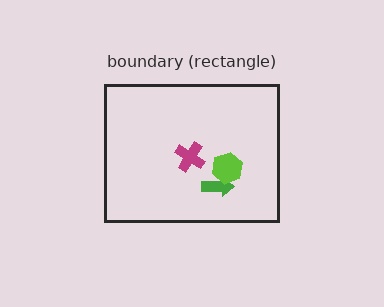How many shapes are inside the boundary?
3 inside, 0 outside.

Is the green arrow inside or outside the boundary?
Inside.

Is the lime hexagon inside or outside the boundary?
Inside.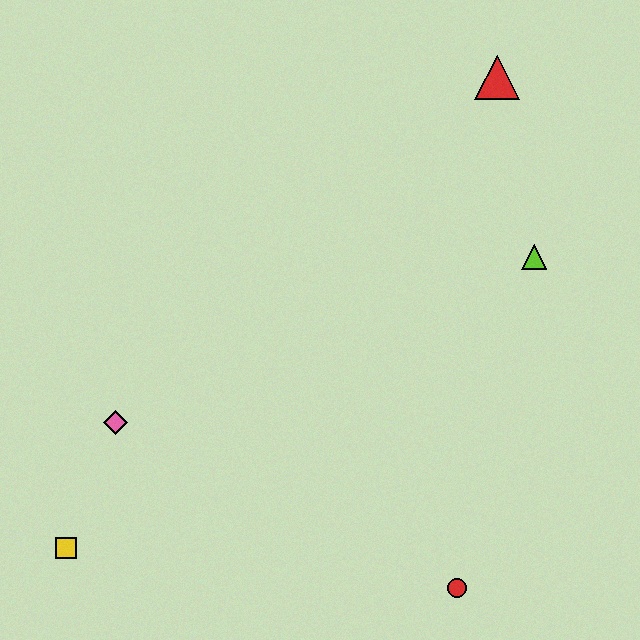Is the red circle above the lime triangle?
No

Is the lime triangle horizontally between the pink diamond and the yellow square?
No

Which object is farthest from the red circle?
The red triangle is farthest from the red circle.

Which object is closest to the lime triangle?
The red triangle is closest to the lime triangle.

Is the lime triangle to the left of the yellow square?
No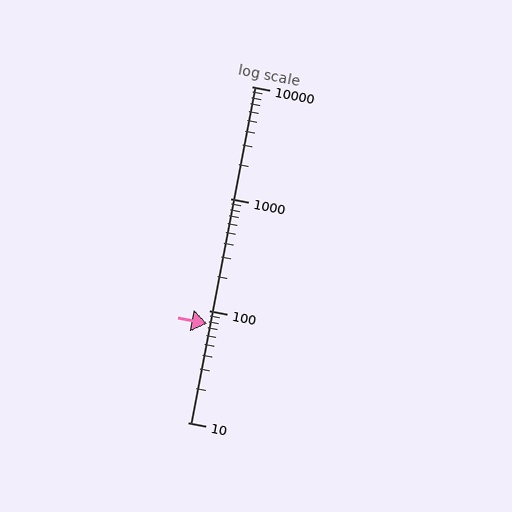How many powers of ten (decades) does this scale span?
The scale spans 3 decades, from 10 to 10000.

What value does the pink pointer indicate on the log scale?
The pointer indicates approximately 76.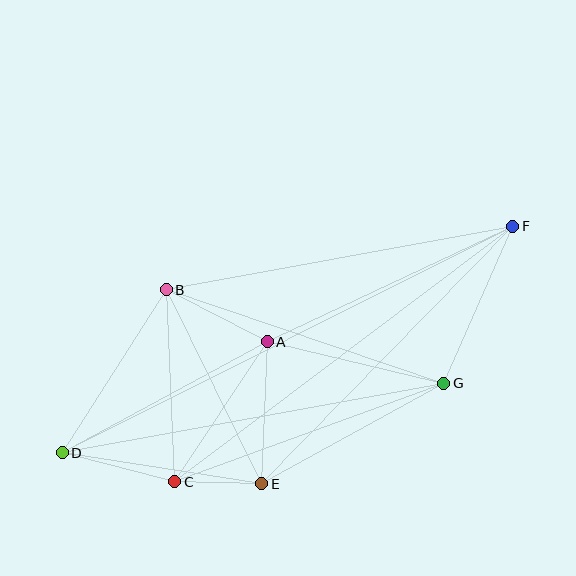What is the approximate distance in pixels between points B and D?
The distance between B and D is approximately 193 pixels.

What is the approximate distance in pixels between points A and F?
The distance between A and F is approximately 271 pixels.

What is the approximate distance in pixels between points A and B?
The distance between A and B is approximately 113 pixels.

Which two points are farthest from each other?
Points D and F are farthest from each other.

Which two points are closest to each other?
Points C and E are closest to each other.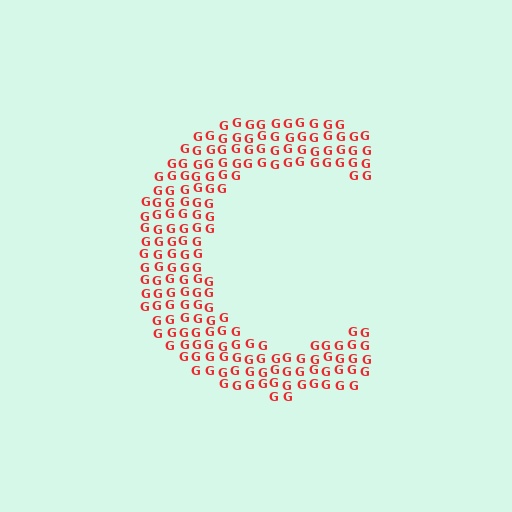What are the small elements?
The small elements are letter G's.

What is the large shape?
The large shape is the letter C.